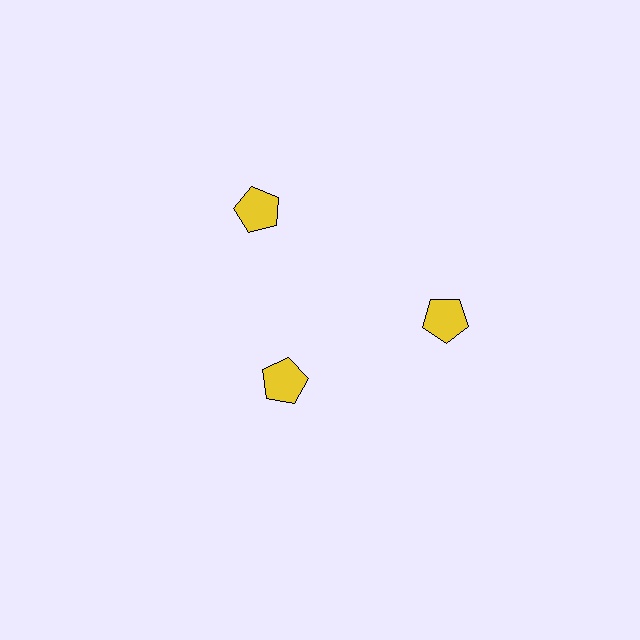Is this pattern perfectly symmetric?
No. The 3 yellow pentagons are arranged in a ring, but one element near the 7 o'clock position is pulled inward toward the center, breaking the 3-fold rotational symmetry.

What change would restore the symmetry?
The symmetry would be restored by moving it outward, back onto the ring so that all 3 pentagons sit at equal angles and equal distance from the center.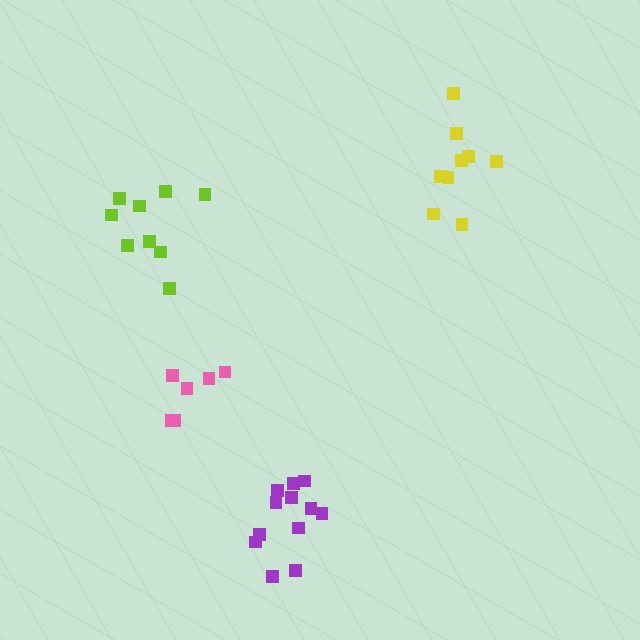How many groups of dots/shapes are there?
There are 4 groups.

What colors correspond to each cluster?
The clusters are colored: yellow, purple, lime, pink.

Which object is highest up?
The yellow cluster is topmost.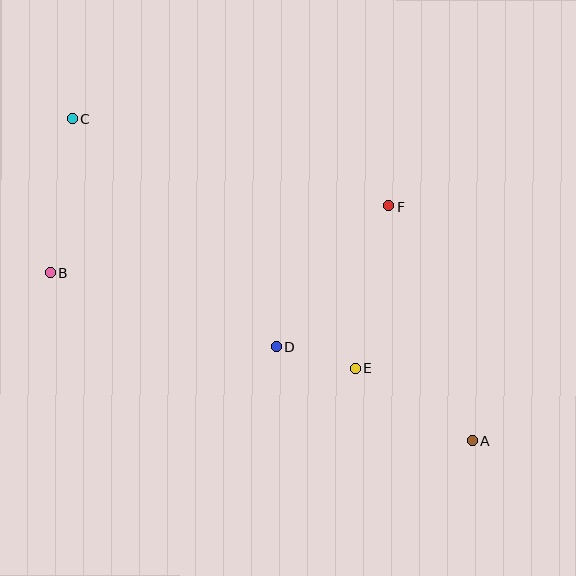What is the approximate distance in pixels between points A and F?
The distance between A and F is approximately 249 pixels.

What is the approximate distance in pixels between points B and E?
The distance between B and E is approximately 320 pixels.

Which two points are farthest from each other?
Points A and C are farthest from each other.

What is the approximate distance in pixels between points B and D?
The distance between B and D is approximately 238 pixels.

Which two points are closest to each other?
Points D and E are closest to each other.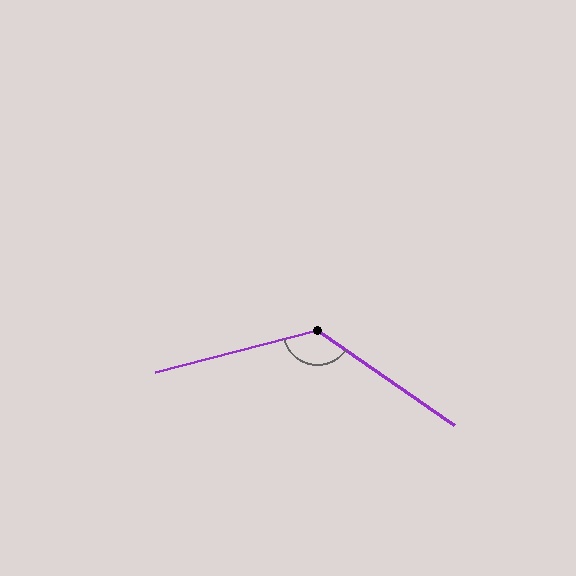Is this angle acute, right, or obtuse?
It is obtuse.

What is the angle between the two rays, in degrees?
Approximately 130 degrees.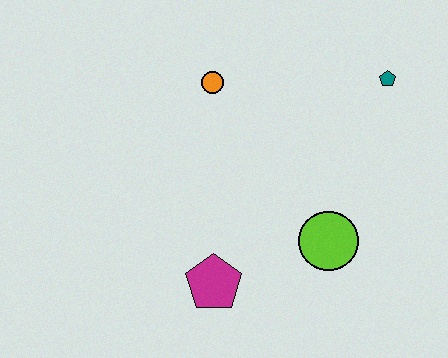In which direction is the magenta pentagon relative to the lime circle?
The magenta pentagon is to the left of the lime circle.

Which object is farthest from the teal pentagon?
The magenta pentagon is farthest from the teal pentagon.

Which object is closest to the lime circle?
The magenta pentagon is closest to the lime circle.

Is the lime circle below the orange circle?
Yes